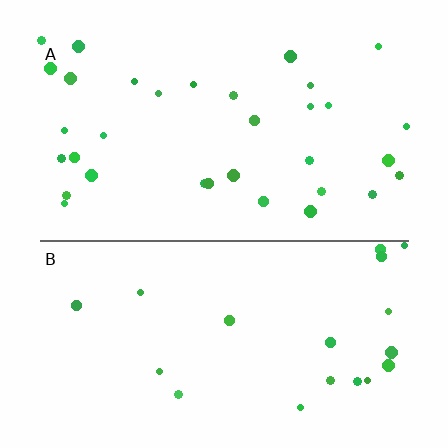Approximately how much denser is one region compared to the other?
Approximately 1.7× — region A over region B.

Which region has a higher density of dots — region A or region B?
A (the top).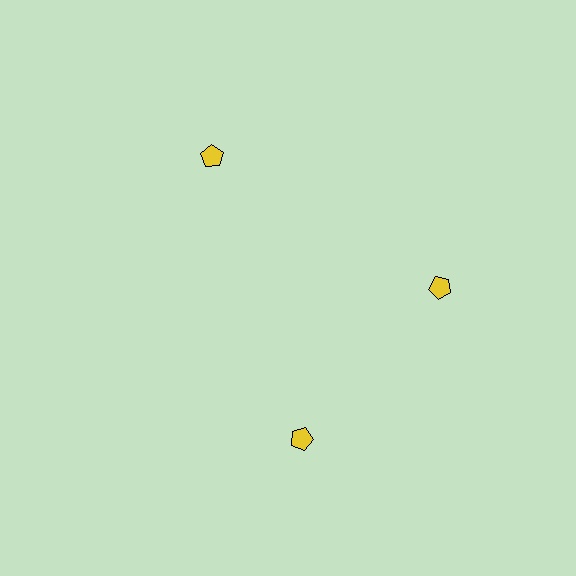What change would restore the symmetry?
The symmetry would be restored by rotating it back into even spacing with its neighbors so that all 3 pentagons sit at equal angles and equal distance from the center.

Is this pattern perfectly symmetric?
No. The 3 yellow pentagons are arranged in a ring, but one element near the 7 o'clock position is rotated out of alignment along the ring, breaking the 3-fold rotational symmetry.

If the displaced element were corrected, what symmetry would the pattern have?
It would have 3-fold rotational symmetry — the pattern would map onto itself every 120 degrees.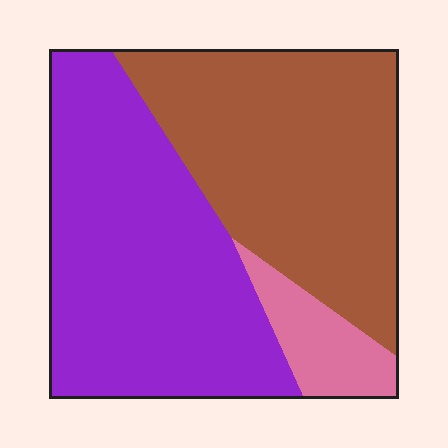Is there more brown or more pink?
Brown.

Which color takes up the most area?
Purple, at roughly 50%.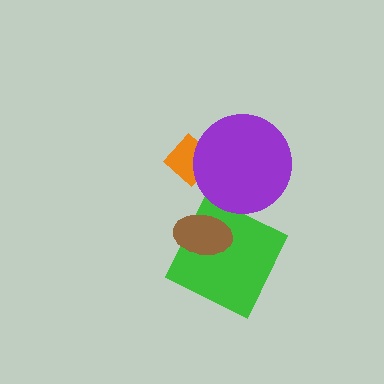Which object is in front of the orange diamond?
The purple circle is in front of the orange diamond.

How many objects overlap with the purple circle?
1 object overlaps with the purple circle.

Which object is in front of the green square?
The brown ellipse is in front of the green square.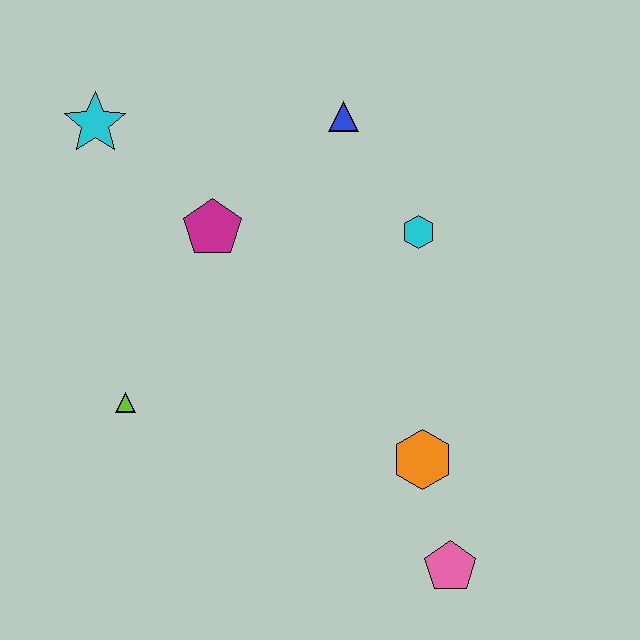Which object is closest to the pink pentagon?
The orange hexagon is closest to the pink pentagon.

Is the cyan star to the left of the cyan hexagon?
Yes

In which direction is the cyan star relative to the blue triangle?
The cyan star is to the left of the blue triangle.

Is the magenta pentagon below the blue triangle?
Yes